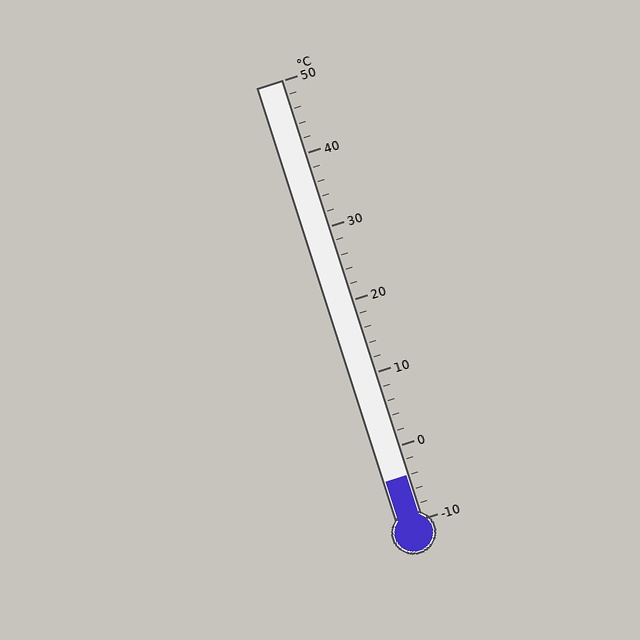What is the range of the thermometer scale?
The thermometer scale ranges from -10°C to 50°C.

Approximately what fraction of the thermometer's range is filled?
The thermometer is filled to approximately 10% of its range.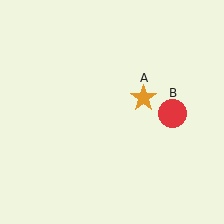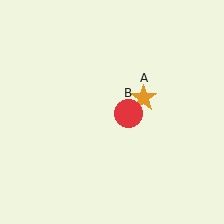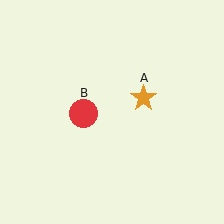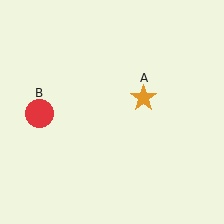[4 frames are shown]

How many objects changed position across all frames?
1 object changed position: red circle (object B).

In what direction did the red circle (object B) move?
The red circle (object B) moved left.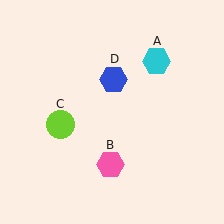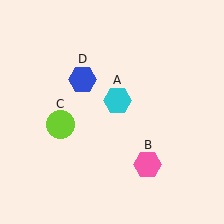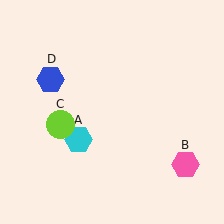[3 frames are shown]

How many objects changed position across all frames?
3 objects changed position: cyan hexagon (object A), pink hexagon (object B), blue hexagon (object D).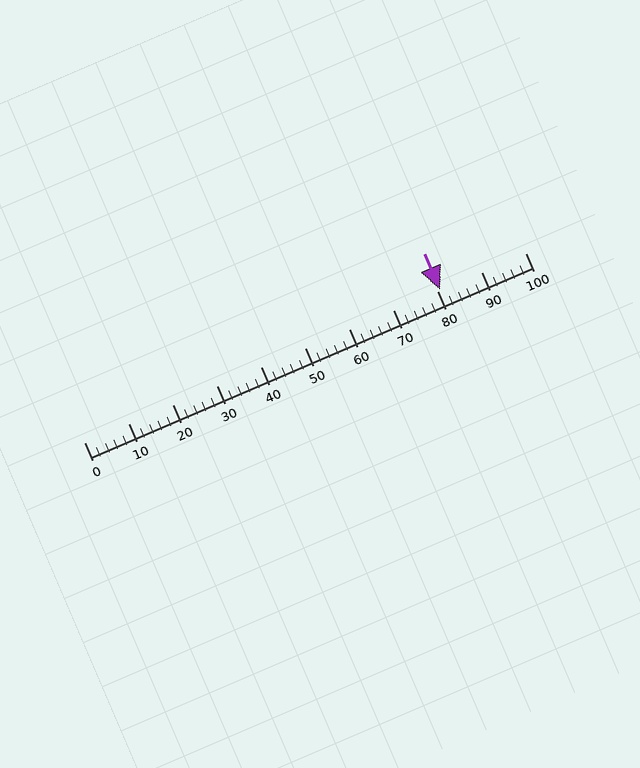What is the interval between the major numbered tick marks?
The major tick marks are spaced 10 units apart.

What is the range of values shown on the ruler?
The ruler shows values from 0 to 100.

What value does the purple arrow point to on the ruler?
The purple arrow points to approximately 81.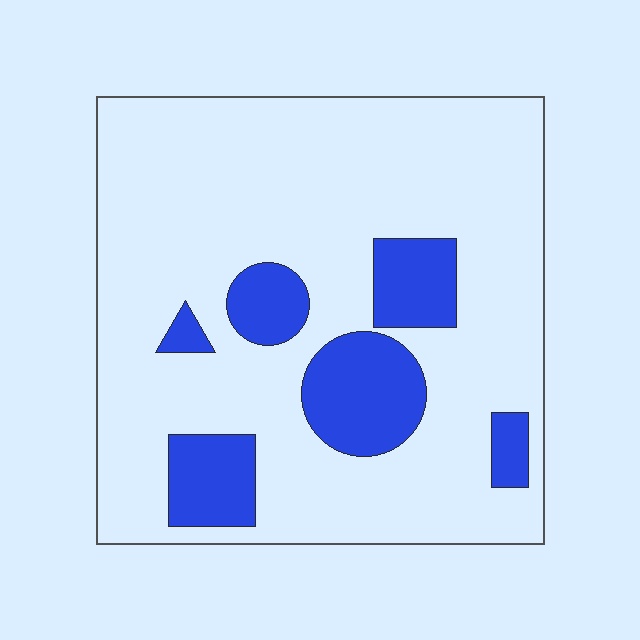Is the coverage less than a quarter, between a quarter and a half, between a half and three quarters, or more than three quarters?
Less than a quarter.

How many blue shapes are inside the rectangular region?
6.